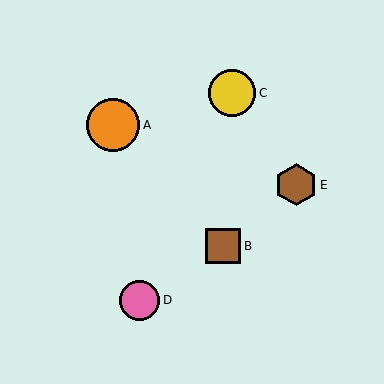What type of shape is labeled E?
Shape E is a brown hexagon.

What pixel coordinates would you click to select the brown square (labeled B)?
Click at (223, 246) to select the brown square B.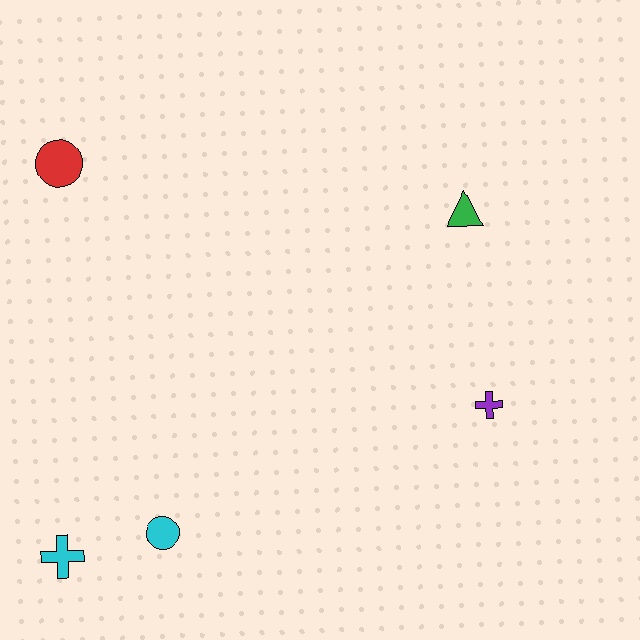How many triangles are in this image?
There is 1 triangle.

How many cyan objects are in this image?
There are 2 cyan objects.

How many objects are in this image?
There are 5 objects.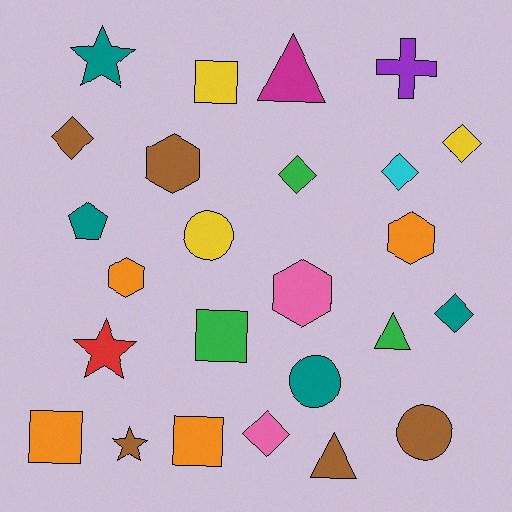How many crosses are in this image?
There is 1 cross.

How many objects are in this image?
There are 25 objects.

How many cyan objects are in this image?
There is 1 cyan object.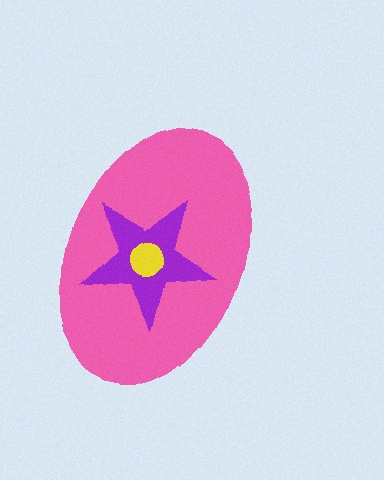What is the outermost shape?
The pink ellipse.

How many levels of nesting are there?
3.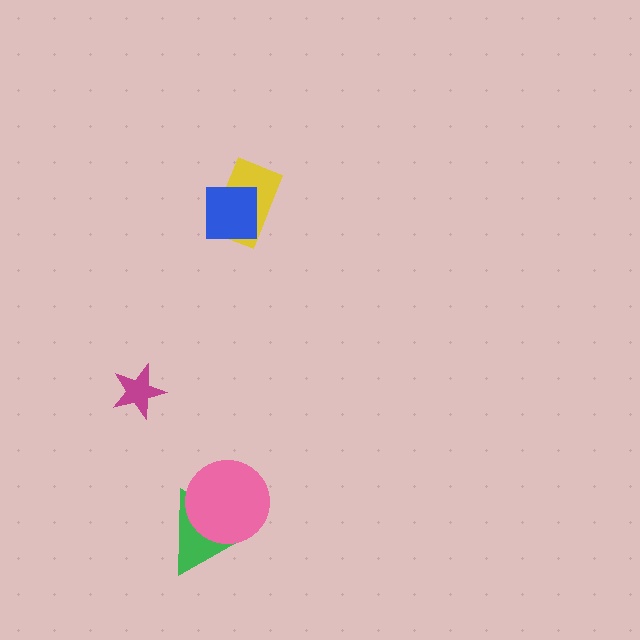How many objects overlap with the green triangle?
1 object overlaps with the green triangle.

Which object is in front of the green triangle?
The pink circle is in front of the green triangle.